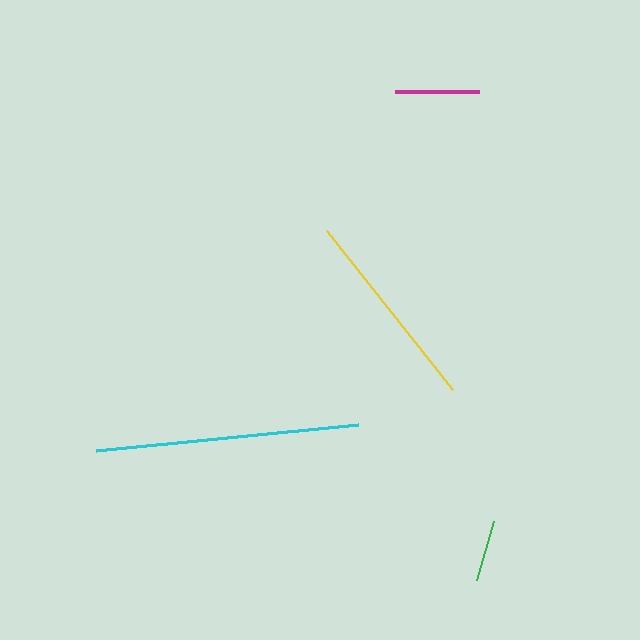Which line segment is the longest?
The cyan line is the longest at approximately 263 pixels.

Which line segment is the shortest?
The green line is the shortest at approximately 61 pixels.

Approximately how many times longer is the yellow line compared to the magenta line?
The yellow line is approximately 2.4 times the length of the magenta line.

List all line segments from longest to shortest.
From longest to shortest: cyan, yellow, magenta, green.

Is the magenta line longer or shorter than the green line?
The magenta line is longer than the green line.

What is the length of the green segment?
The green segment is approximately 61 pixels long.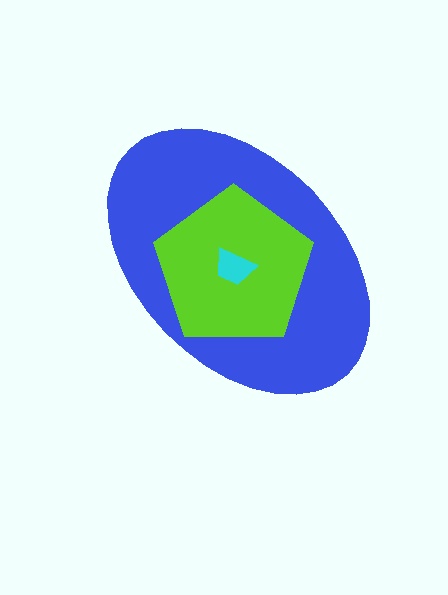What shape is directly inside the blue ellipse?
The lime pentagon.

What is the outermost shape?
The blue ellipse.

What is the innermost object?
The cyan trapezoid.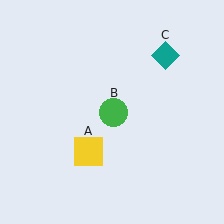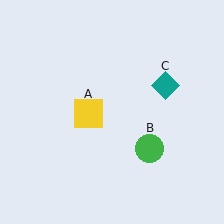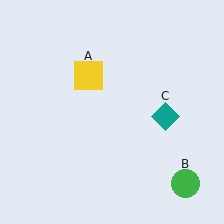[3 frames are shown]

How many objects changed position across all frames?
3 objects changed position: yellow square (object A), green circle (object B), teal diamond (object C).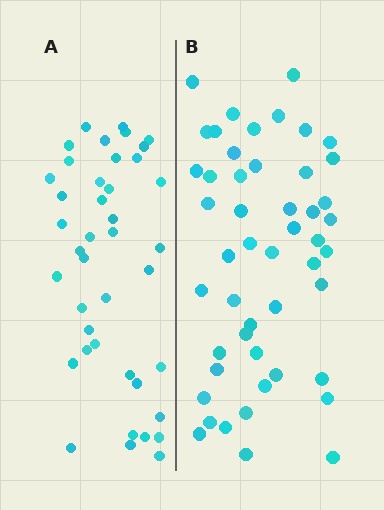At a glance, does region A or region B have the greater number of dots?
Region B (the right region) has more dots.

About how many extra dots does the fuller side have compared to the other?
Region B has roughly 8 or so more dots than region A.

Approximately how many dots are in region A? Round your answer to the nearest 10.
About 40 dots. (The exact count is 41, which rounds to 40.)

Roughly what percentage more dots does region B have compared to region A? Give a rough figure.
About 20% more.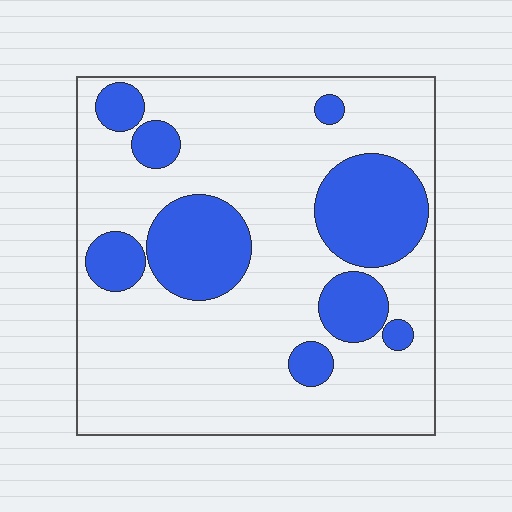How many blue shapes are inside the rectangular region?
9.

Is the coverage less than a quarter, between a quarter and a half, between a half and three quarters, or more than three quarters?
Between a quarter and a half.